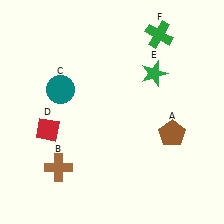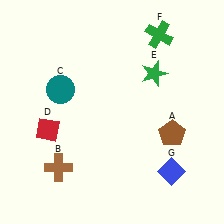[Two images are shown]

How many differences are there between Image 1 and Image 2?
There is 1 difference between the two images.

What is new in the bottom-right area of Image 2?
A blue diamond (G) was added in the bottom-right area of Image 2.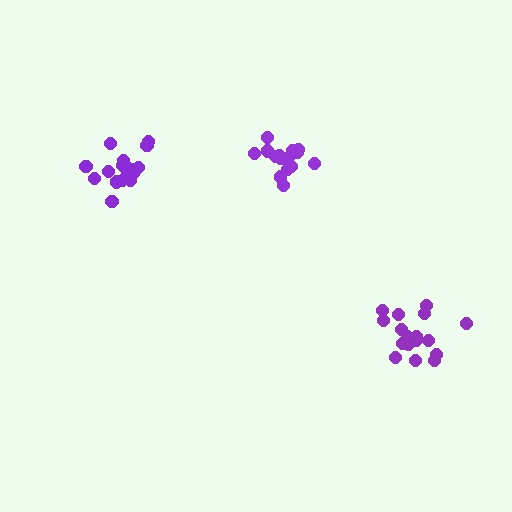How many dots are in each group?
Group 1: 18 dots, Group 2: 17 dots, Group 3: 16 dots (51 total).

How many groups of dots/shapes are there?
There are 3 groups.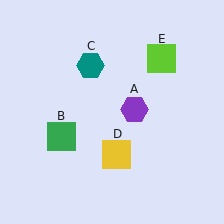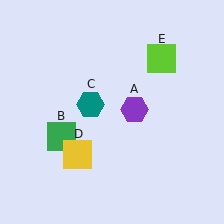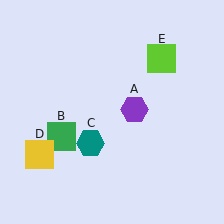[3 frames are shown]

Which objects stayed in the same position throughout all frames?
Purple hexagon (object A) and green square (object B) and lime square (object E) remained stationary.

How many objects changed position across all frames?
2 objects changed position: teal hexagon (object C), yellow square (object D).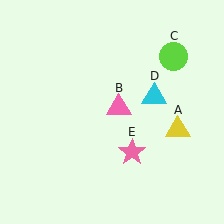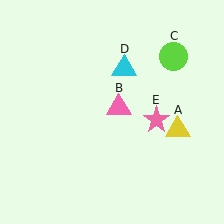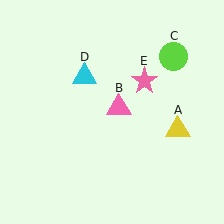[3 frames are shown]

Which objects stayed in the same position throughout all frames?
Yellow triangle (object A) and pink triangle (object B) and lime circle (object C) remained stationary.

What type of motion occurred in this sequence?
The cyan triangle (object D), pink star (object E) rotated counterclockwise around the center of the scene.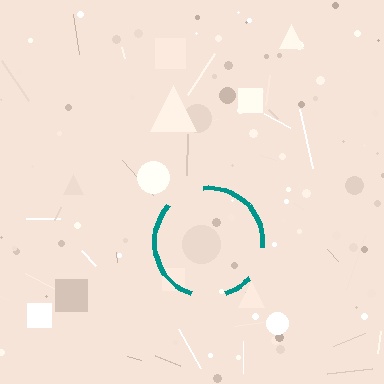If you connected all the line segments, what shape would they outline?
They would outline a circle.